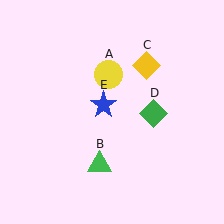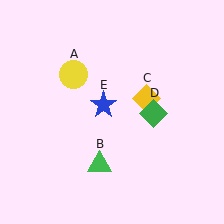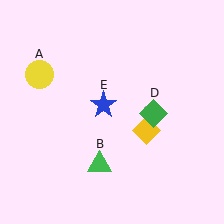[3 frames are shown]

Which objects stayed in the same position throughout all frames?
Green triangle (object B) and green diamond (object D) and blue star (object E) remained stationary.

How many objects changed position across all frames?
2 objects changed position: yellow circle (object A), yellow diamond (object C).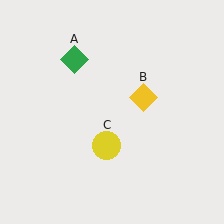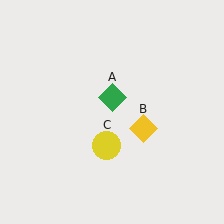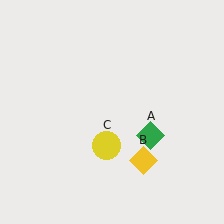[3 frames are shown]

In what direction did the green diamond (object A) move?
The green diamond (object A) moved down and to the right.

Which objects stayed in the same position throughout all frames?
Yellow circle (object C) remained stationary.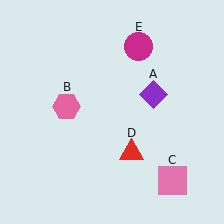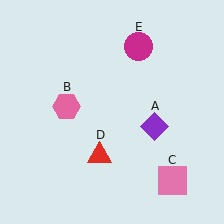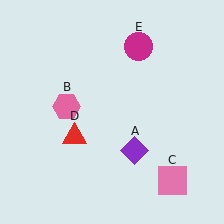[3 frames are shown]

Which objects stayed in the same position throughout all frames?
Pink hexagon (object B) and pink square (object C) and magenta circle (object E) remained stationary.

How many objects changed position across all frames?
2 objects changed position: purple diamond (object A), red triangle (object D).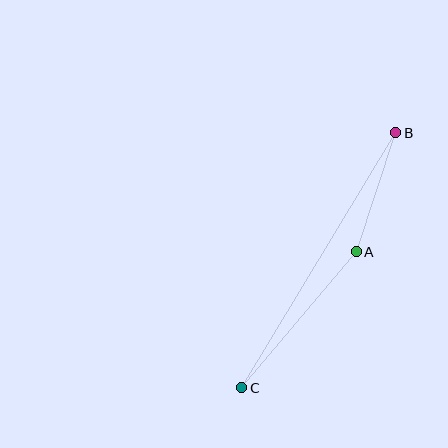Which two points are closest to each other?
Points A and B are closest to each other.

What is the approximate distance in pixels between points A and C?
The distance between A and C is approximately 178 pixels.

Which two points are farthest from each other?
Points B and C are farthest from each other.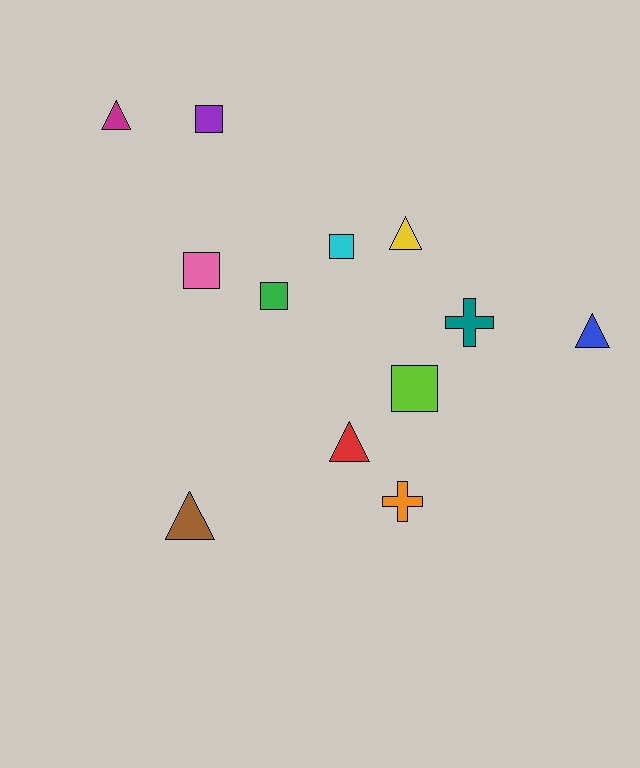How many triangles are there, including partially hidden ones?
There are 5 triangles.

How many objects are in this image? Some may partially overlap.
There are 12 objects.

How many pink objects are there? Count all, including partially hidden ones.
There is 1 pink object.